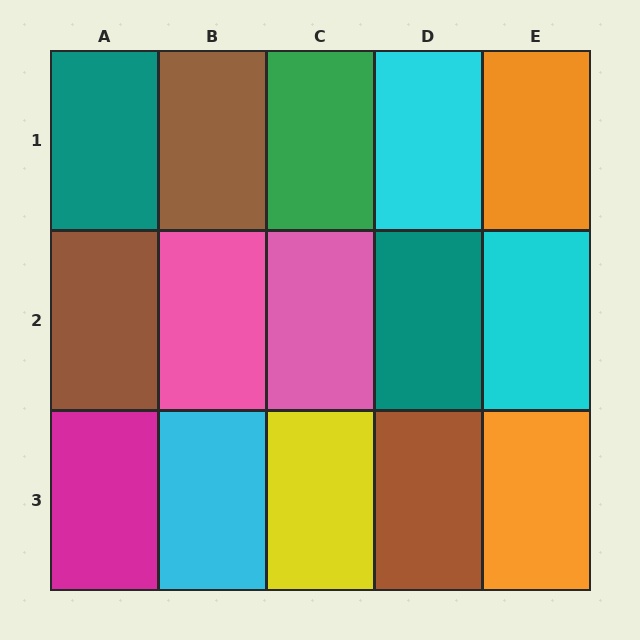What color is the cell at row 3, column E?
Orange.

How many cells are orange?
2 cells are orange.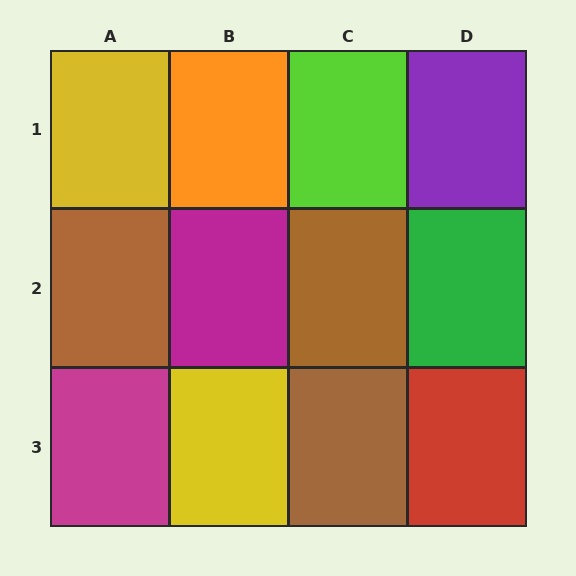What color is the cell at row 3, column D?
Red.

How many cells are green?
1 cell is green.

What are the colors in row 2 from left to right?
Brown, magenta, brown, green.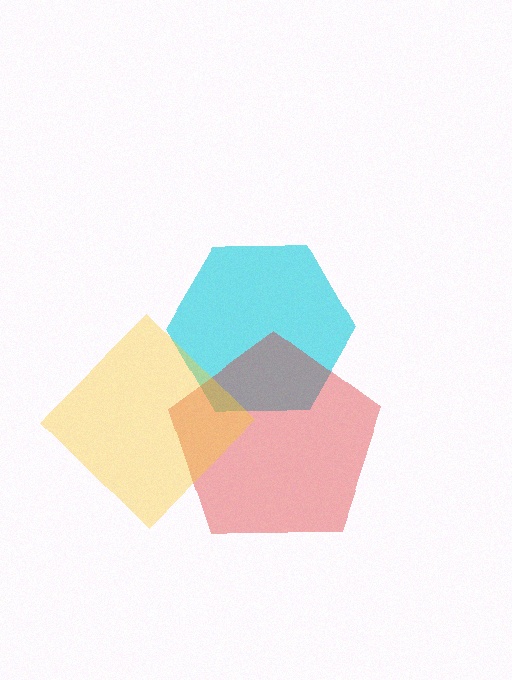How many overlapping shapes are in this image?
There are 3 overlapping shapes in the image.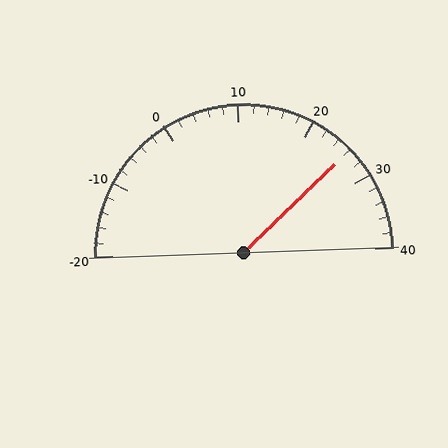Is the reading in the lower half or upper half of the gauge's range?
The reading is in the upper half of the range (-20 to 40).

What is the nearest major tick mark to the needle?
The nearest major tick mark is 30.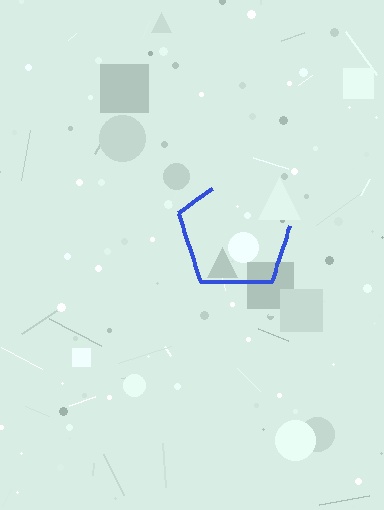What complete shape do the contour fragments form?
The contour fragments form a pentagon.